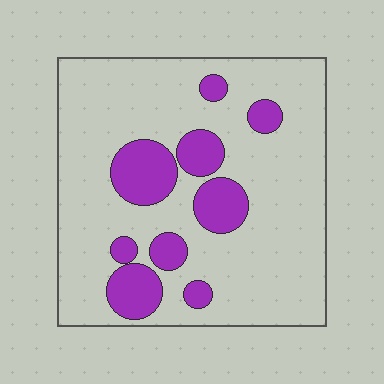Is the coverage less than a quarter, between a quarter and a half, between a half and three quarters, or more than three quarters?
Less than a quarter.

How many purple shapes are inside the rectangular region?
9.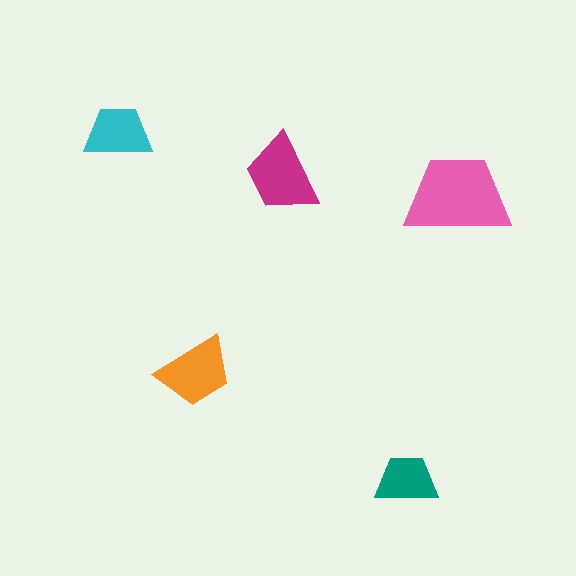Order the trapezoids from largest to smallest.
the pink one, the magenta one, the orange one, the cyan one, the teal one.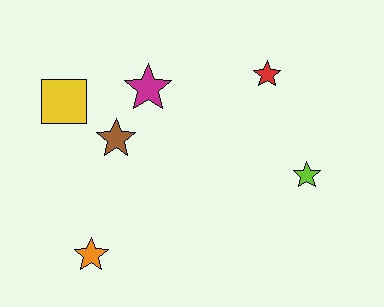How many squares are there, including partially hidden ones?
There is 1 square.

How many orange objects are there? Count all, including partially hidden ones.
There is 1 orange object.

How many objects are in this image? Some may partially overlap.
There are 6 objects.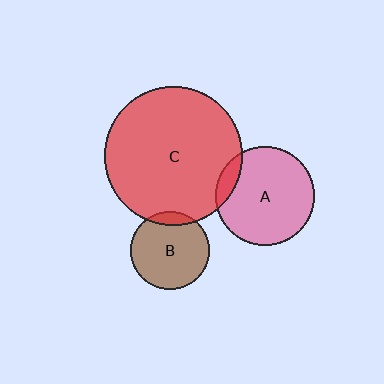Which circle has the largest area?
Circle C (red).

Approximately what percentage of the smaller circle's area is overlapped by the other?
Approximately 10%.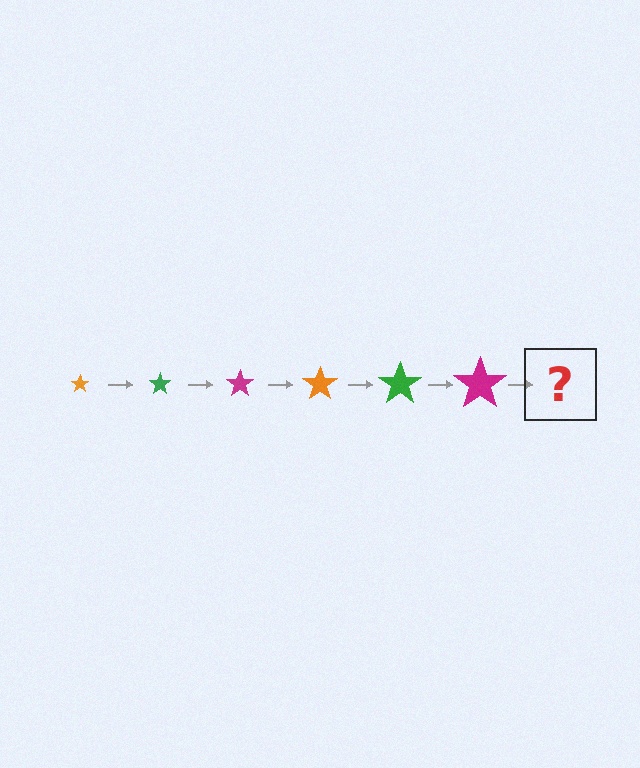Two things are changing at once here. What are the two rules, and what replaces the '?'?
The two rules are that the star grows larger each step and the color cycles through orange, green, and magenta. The '?' should be an orange star, larger than the previous one.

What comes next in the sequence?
The next element should be an orange star, larger than the previous one.